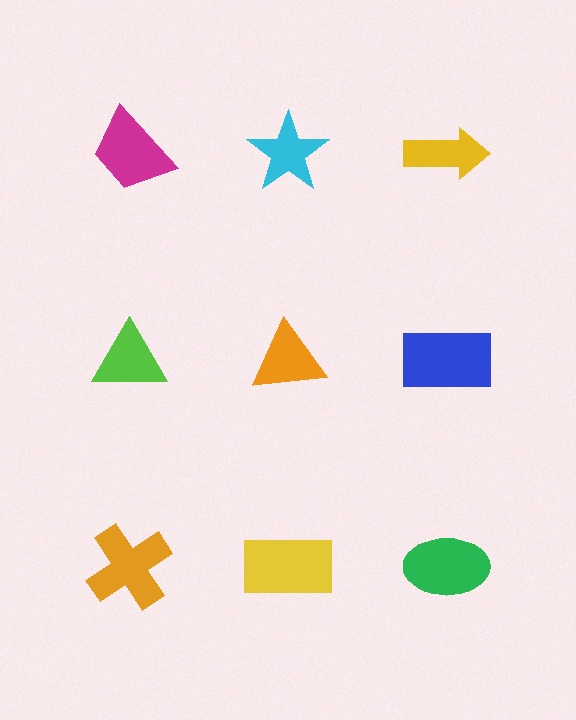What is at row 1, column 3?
A yellow arrow.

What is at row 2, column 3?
A blue rectangle.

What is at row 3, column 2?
A yellow rectangle.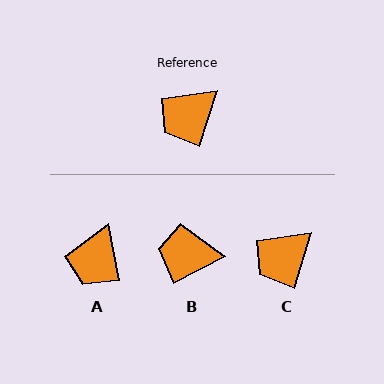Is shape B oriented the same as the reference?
No, it is off by about 45 degrees.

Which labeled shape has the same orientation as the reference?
C.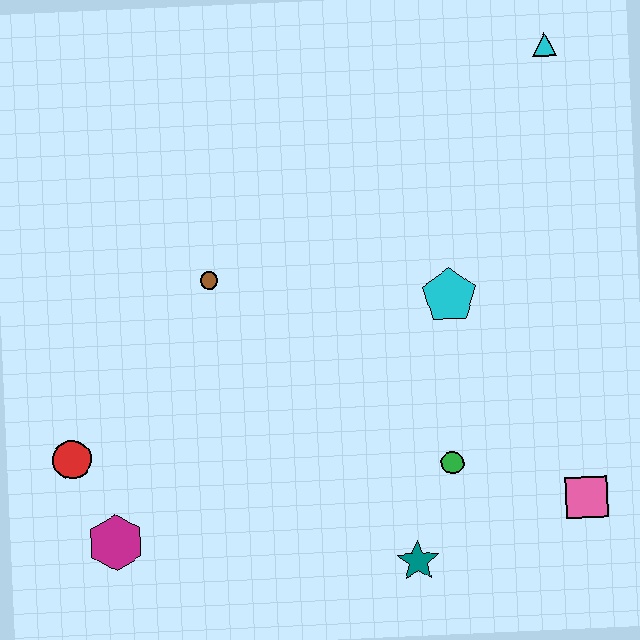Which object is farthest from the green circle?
The cyan triangle is farthest from the green circle.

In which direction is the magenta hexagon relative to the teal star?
The magenta hexagon is to the left of the teal star.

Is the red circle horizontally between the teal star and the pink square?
No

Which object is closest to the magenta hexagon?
The red circle is closest to the magenta hexagon.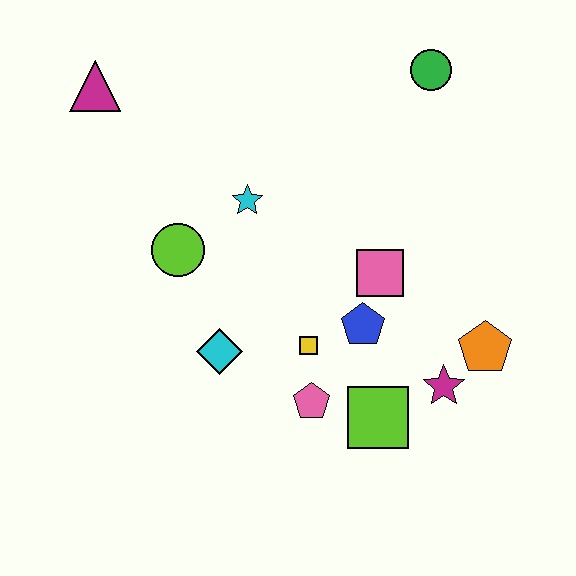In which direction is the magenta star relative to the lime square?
The magenta star is to the right of the lime square.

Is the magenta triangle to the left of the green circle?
Yes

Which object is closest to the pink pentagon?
The yellow square is closest to the pink pentagon.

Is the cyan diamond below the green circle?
Yes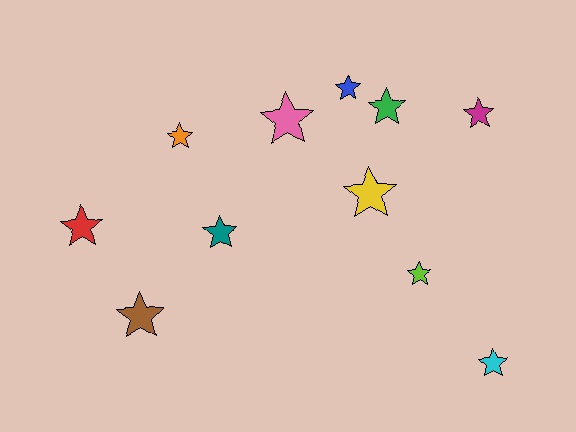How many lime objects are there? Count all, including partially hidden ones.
There is 1 lime object.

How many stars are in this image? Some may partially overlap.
There are 11 stars.